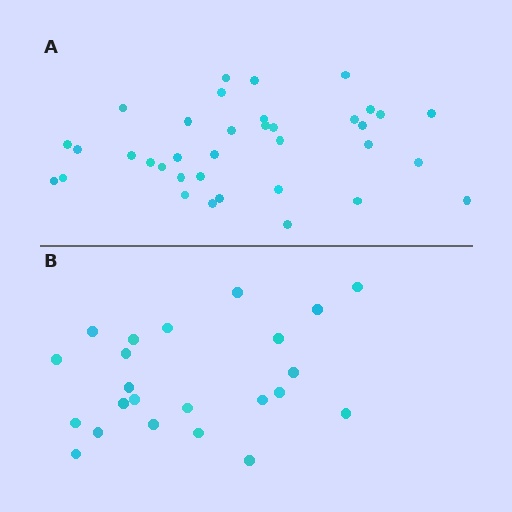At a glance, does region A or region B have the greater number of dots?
Region A (the top region) has more dots.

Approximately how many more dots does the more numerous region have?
Region A has approximately 15 more dots than region B.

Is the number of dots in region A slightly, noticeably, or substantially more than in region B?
Region A has substantially more. The ratio is roughly 1.6 to 1.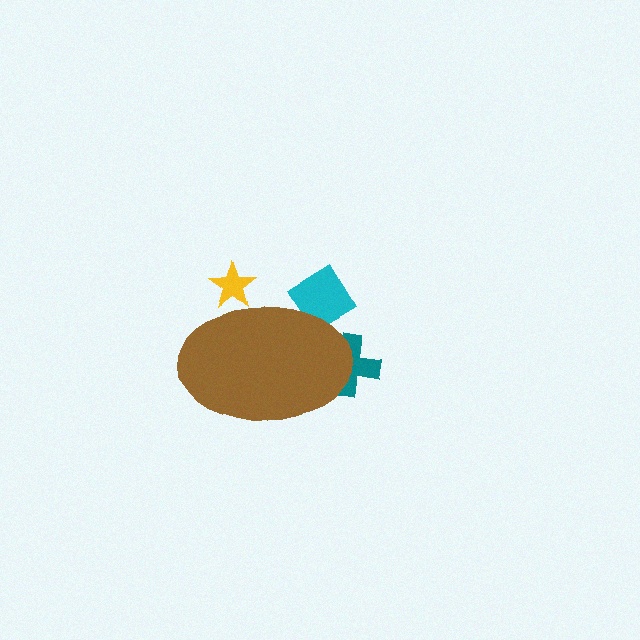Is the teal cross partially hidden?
Yes, the teal cross is partially hidden behind the brown ellipse.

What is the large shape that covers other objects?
A brown ellipse.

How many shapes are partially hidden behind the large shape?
3 shapes are partially hidden.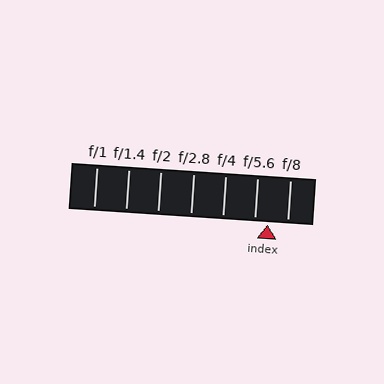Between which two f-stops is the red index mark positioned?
The index mark is between f/5.6 and f/8.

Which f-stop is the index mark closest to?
The index mark is closest to f/5.6.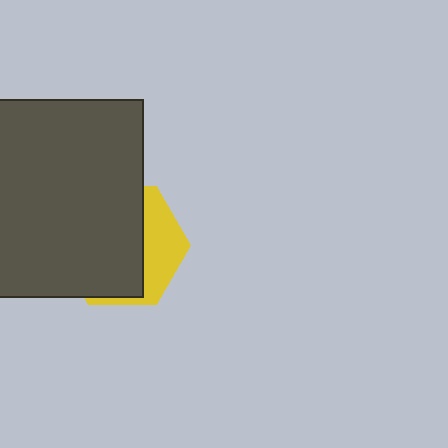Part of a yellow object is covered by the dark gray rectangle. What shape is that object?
It is a hexagon.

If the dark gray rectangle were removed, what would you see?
You would see the complete yellow hexagon.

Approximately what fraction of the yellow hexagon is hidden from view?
Roughly 67% of the yellow hexagon is hidden behind the dark gray rectangle.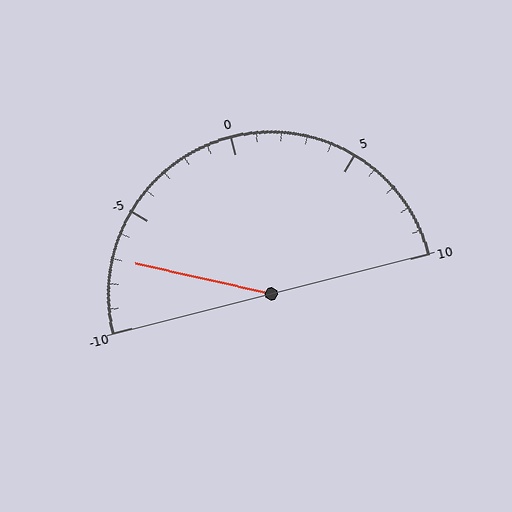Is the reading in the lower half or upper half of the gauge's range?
The reading is in the lower half of the range (-10 to 10).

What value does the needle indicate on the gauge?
The needle indicates approximately -7.